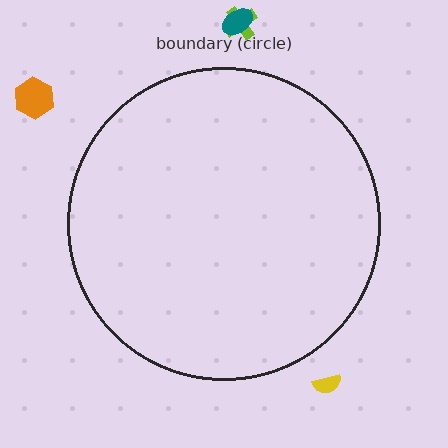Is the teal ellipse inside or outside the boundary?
Outside.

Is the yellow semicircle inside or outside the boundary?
Outside.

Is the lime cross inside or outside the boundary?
Outside.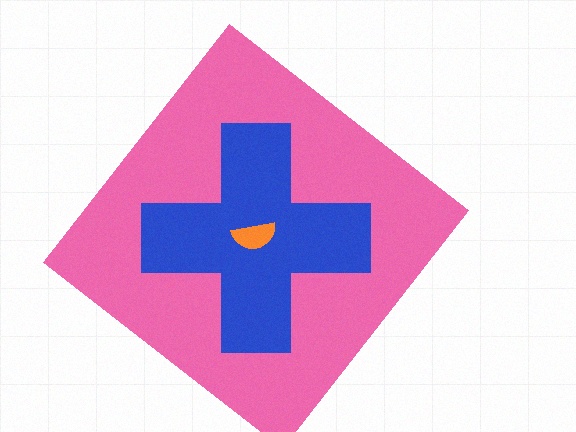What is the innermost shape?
The orange semicircle.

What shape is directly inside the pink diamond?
The blue cross.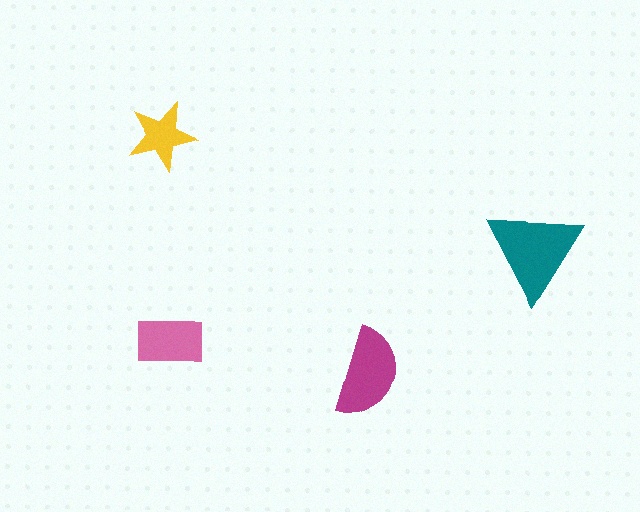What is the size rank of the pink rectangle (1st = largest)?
3rd.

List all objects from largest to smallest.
The teal triangle, the magenta semicircle, the pink rectangle, the yellow star.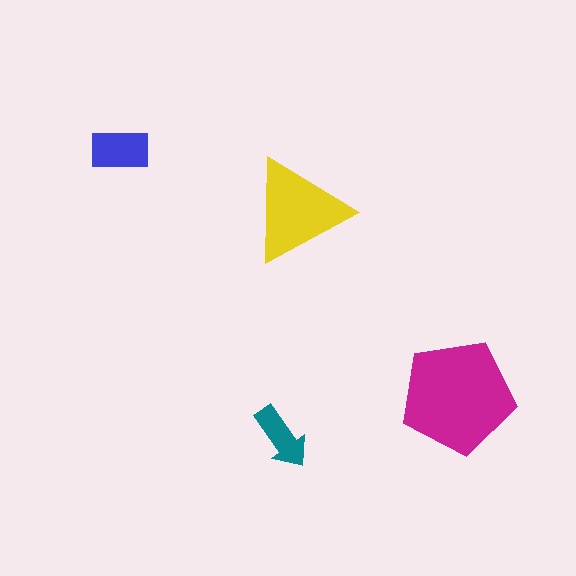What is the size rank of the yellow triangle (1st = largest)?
2nd.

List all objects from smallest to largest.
The teal arrow, the blue rectangle, the yellow triangle, the magenta pentagon.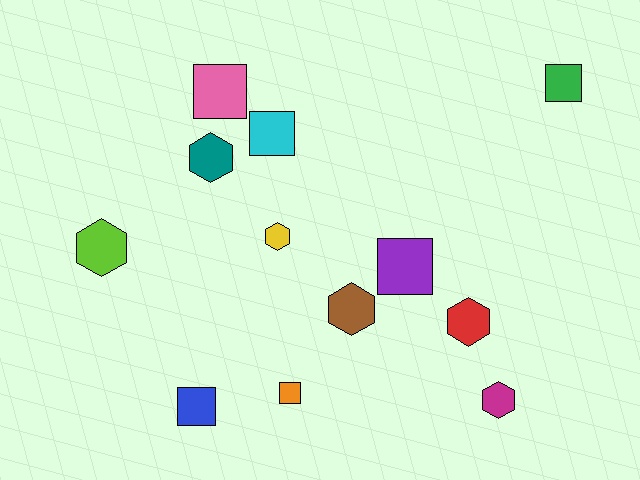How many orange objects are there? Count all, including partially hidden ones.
There is 1 orange object.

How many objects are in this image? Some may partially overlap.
There are 12 objects.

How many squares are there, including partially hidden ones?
There are 6 squares.